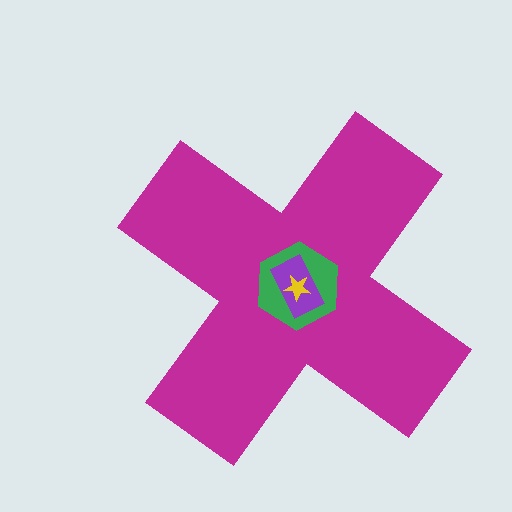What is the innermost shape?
The yellow star.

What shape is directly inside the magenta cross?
The green hexagon.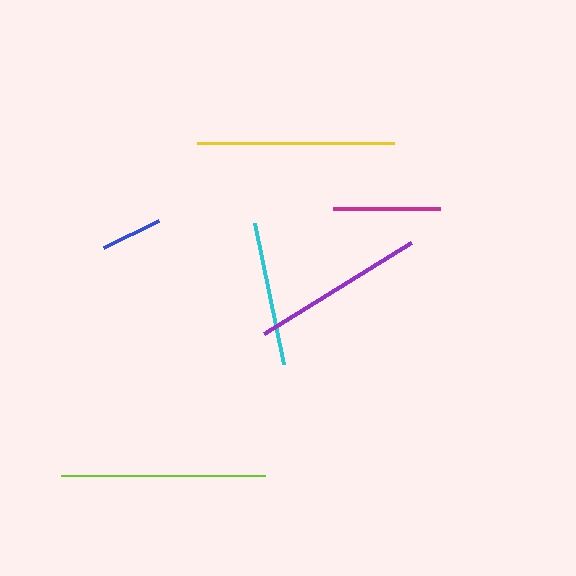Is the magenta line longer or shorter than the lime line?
The lime line is longer than the magenta line.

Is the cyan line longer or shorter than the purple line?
The purple line is longer than the cyan line.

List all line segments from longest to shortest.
From longest to shortest: lime, yellow, purple, cyan, magenta, blue.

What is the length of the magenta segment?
The magenta segment is approximately 107 pixels long.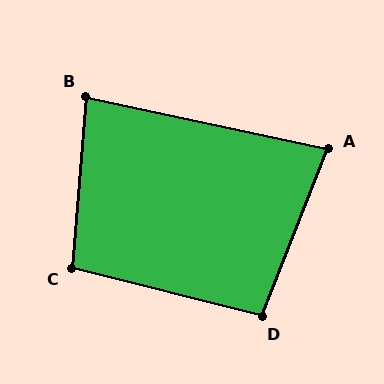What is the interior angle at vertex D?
Approximately 97 degrees (obtuse).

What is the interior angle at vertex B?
Approximately 83 degrees (acute).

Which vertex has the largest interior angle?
C, at approximately 99 degrees.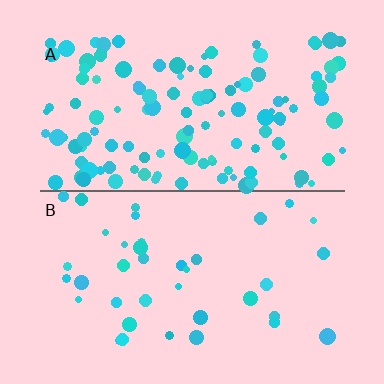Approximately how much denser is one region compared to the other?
Approximately 3.2× — region A over region B.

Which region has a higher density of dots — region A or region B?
A (the top).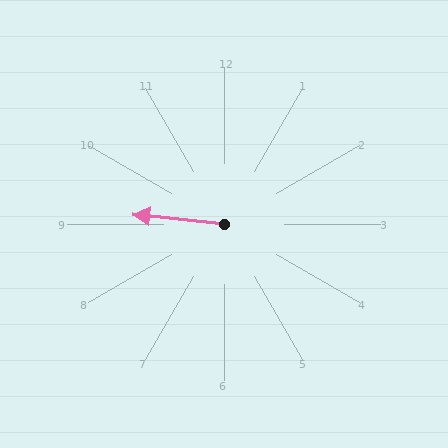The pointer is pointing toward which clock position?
Roughly 9 o'clock.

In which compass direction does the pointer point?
West.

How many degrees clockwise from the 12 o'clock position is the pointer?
Approximately 276 degrees.